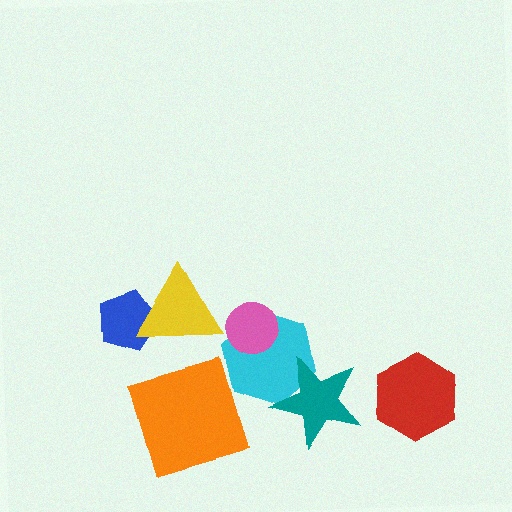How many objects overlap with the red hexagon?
0 objects overlap with the red hexagon.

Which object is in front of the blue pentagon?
The yellow triangle is in front of the blue pentagon.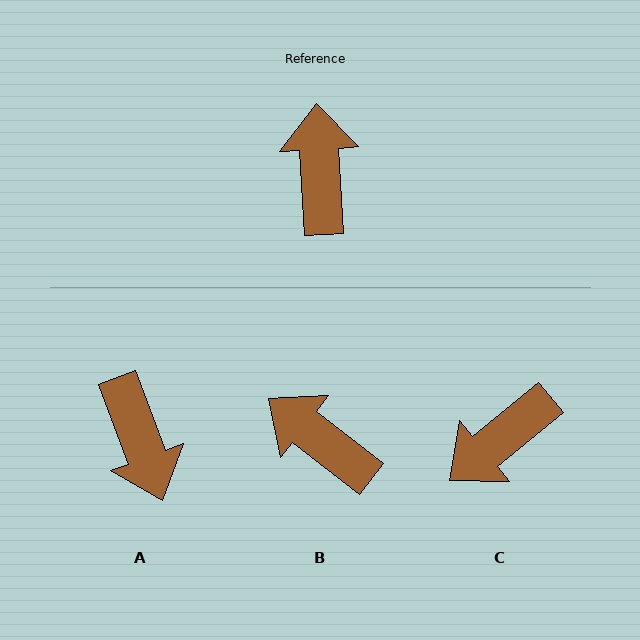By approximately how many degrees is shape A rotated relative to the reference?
Approximately 163 degrees clockwise.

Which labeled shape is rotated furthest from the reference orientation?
A, about 163 degrees away.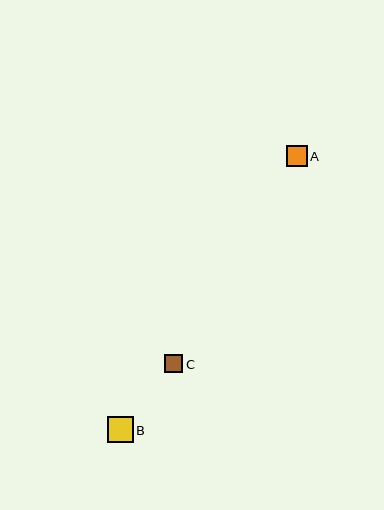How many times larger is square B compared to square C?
Square B is approximately 1.4 times the size of square C.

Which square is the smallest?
Square C is the smallest with a size of approximately 18 pixels.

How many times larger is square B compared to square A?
Square B is approximately 1.3 times the size of square A.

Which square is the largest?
Square B is the largest with a size of approximately 26 pixels.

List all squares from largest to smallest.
From largest to smallest: B, A, C.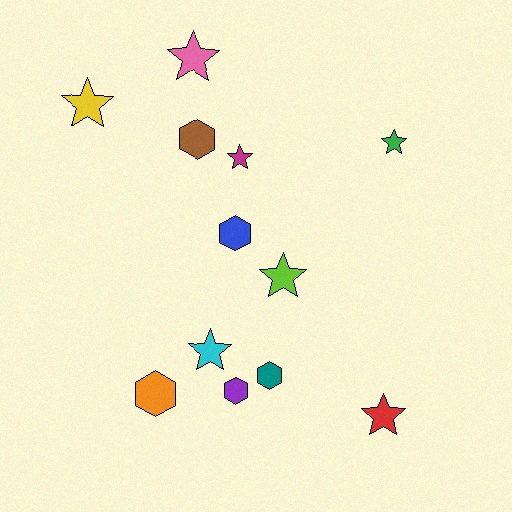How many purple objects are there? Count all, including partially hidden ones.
There is 1 purple object.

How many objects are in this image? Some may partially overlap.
There are 12 objects.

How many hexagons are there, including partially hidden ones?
There are 5 hexagons.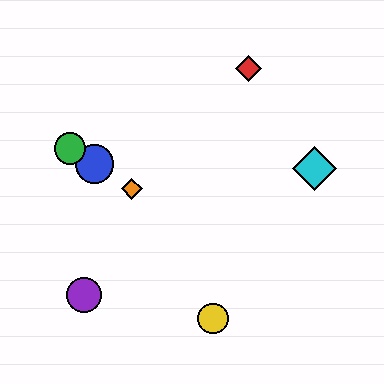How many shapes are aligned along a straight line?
3 shapes (the blue circle, the green circle, the orange diamond) are aligned along a straight line.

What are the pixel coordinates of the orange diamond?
The orange diamond is at (132, 189).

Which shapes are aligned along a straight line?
The blue circle, the green circle, the orange diamond are aligned along a straight line.